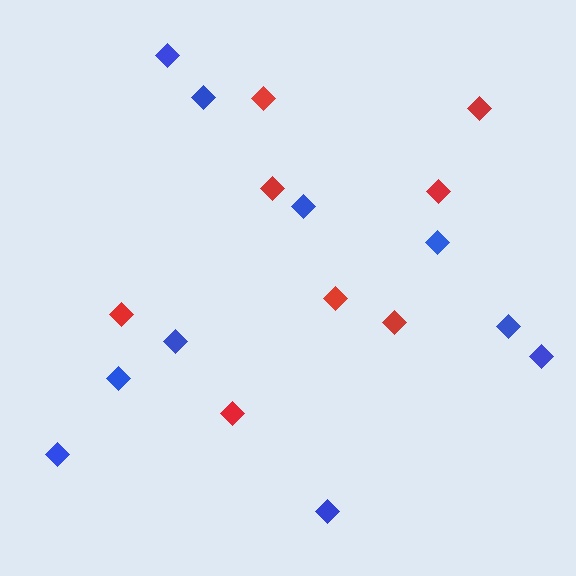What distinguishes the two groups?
There are 2 groups: one group of blue diamonds (10) and one group of red diamonds (8).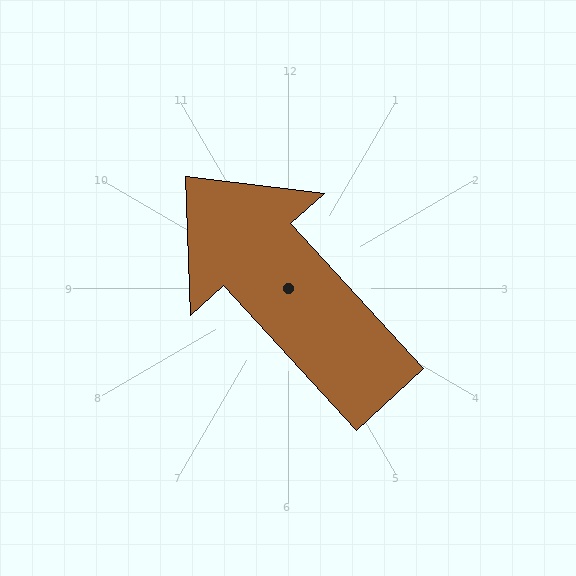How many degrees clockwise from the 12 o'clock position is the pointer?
Approximately 318 degrees.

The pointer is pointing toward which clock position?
Roughly 11 o'clock.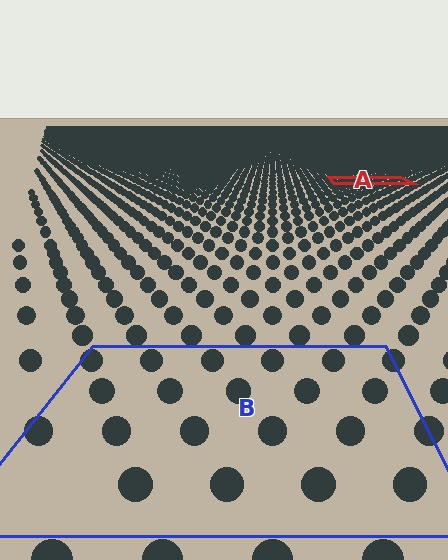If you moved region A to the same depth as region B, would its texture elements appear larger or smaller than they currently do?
They would appear larger. At a closer depth, the same texture elements are projected at a bigger on-screen size.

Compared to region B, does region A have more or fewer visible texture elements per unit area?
Region A has more texture elements per unit area — they are packed more densely because it is farther away.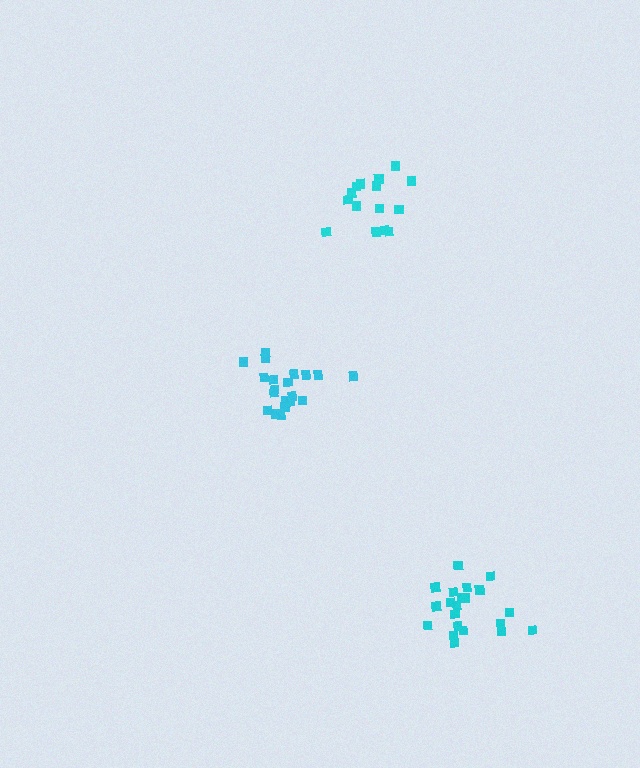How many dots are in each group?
Group 1: 20 dots, Group 2: 15 dots, Group 3: 21 dots (56 total).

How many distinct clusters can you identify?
There are 3 distinct clusters.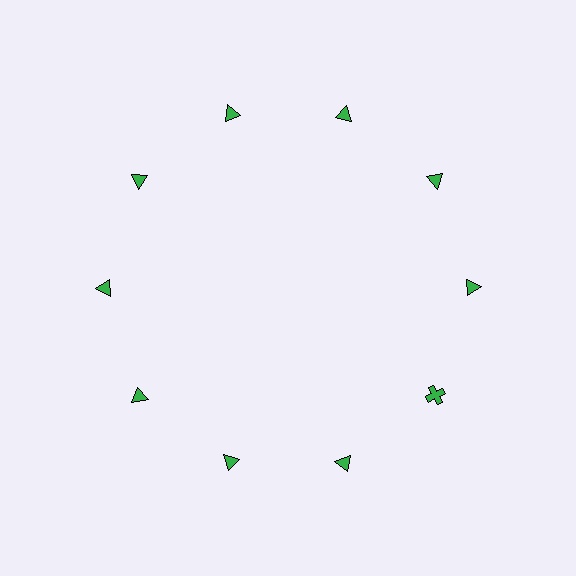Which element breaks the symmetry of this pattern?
The green cross at roughly the 4 o'clock position breaks the symmetry. All other shapes are green triangles.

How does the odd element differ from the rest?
It has a different shape: cross instead of triangle.